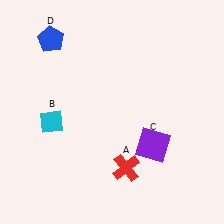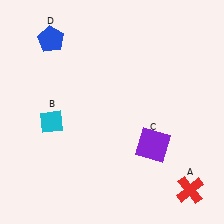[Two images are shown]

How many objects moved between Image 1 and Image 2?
1 object moved between the two images.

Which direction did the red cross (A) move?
The red cross (A) moved right.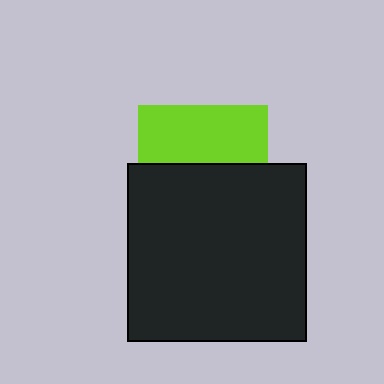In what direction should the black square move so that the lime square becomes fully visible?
The black square should move down. That is the shortest direction to clear the overlap and leave the lime square fully visible.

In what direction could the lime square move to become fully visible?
The lime square could move up. That would shift it out from behind the black square entirely.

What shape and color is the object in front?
The object in front is a black square.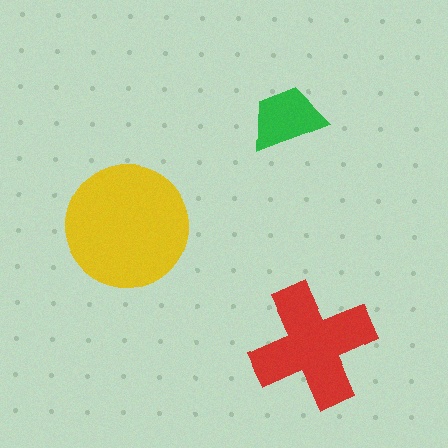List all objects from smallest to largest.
The green trapezoid, the red cross, the yellow circle.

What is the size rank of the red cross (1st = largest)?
2nd.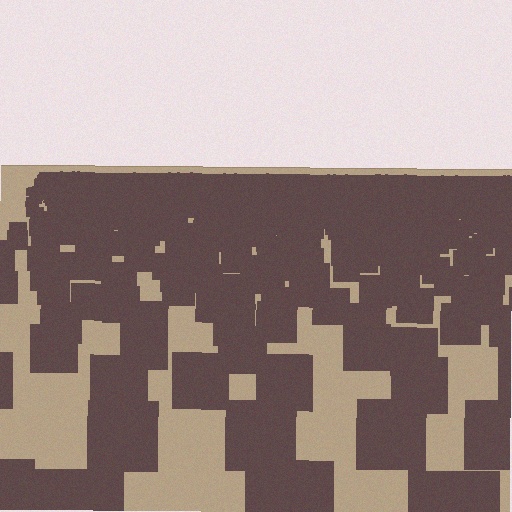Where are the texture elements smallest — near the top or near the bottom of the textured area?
Near the top.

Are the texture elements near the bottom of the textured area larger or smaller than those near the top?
Larger. Near the bottom, elements are closer to the viewer and appear at a bigger on-screen size.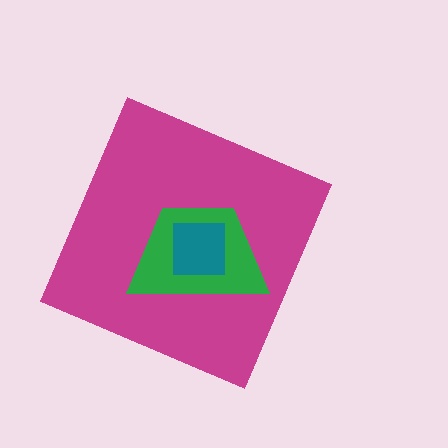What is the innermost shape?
The teal square.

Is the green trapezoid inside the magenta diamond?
Yes.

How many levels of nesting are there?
3.